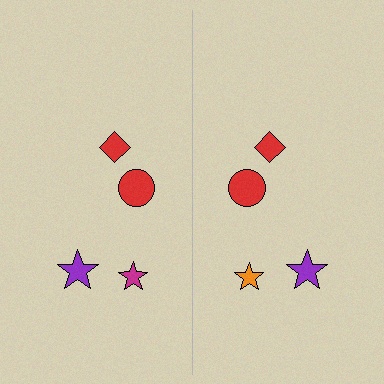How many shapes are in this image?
There are 8 shapes in this image.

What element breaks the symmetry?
The orange star on the right side breaks the symmetry — its mirror counterpart is magenta.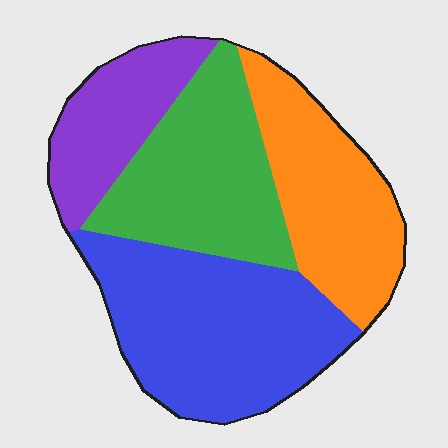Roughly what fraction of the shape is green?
Green takes up between a sixth and a third of the shape.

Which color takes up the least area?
Purple, at roughly 15%.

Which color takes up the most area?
Blue, at roughly 35%.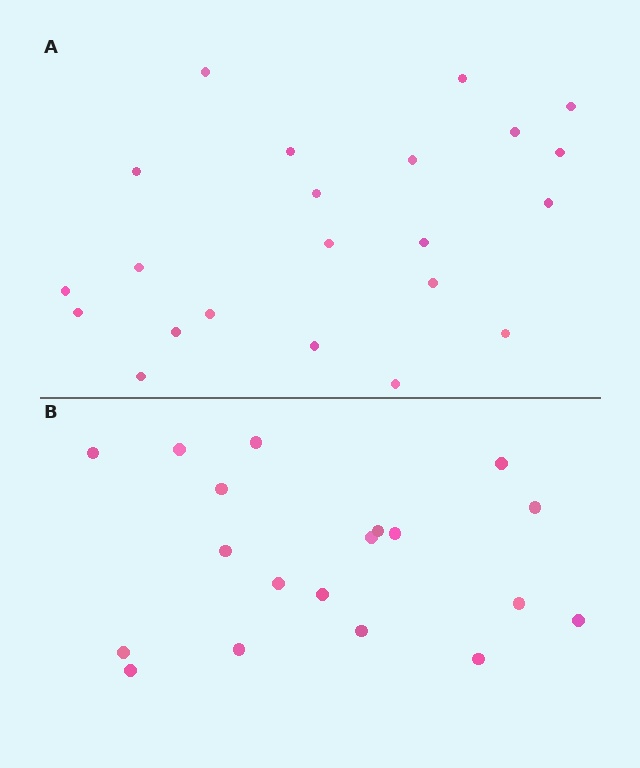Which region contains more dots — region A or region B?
Region A (the top region) has more dots.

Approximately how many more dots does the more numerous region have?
Region A has just a few more — roughly 2 or 3 more dots than region B.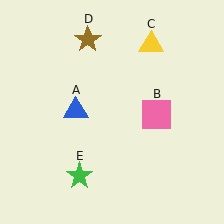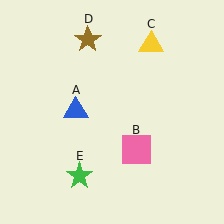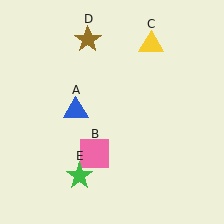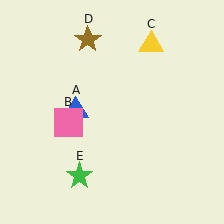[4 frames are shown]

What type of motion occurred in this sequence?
The pink square (object B) rotated clockwise around the center of the scene.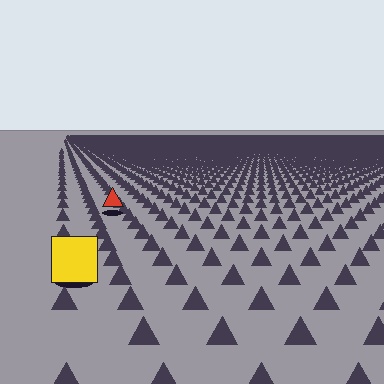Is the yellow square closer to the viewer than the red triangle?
Yes. The yellow square is closer — you can tell from the texture gradient: the ground texture is coarser near it.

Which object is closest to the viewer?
The yellow square is closest. The texture marks near it are larger and more spread out.